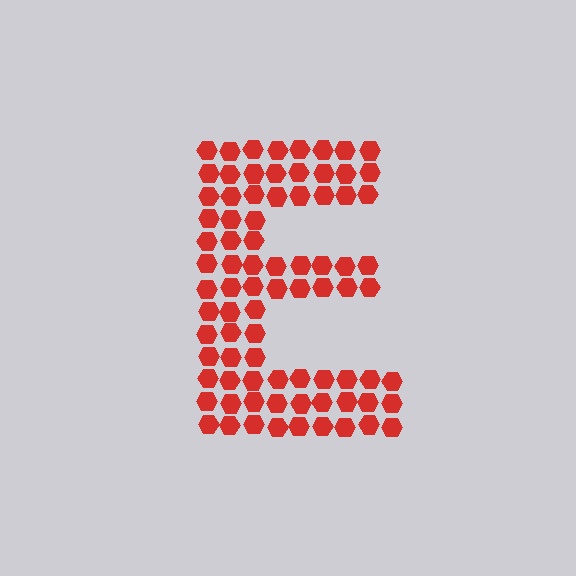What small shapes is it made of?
It is made of small hexagons.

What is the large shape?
The large shape is the letter E.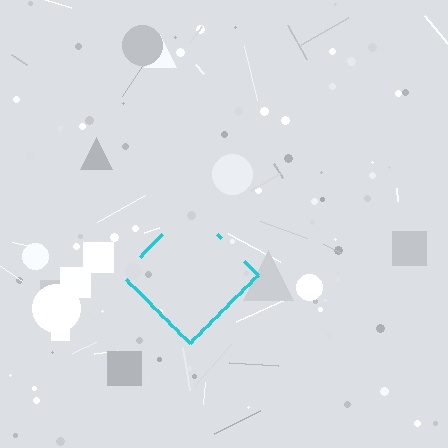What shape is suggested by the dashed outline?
The dashed outline suggests a diamond.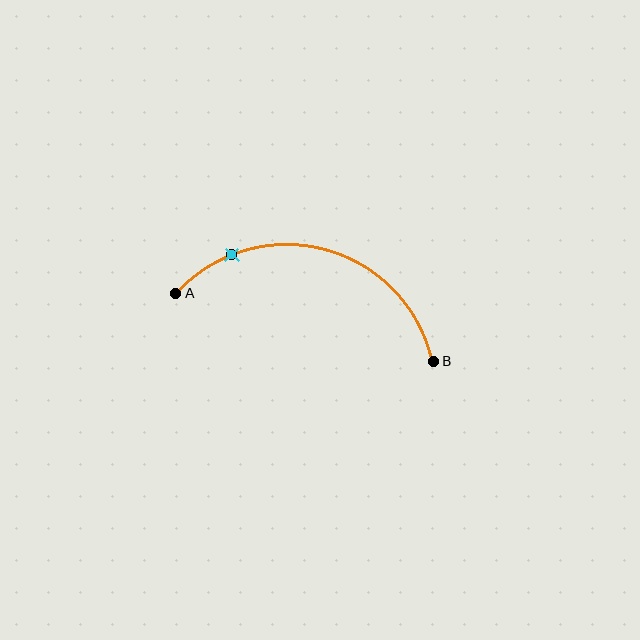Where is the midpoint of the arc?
The arc midpoint is the point on the curve farthest from the straight line joining A and B. It sits above that line.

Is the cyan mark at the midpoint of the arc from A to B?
No. The cyan mark lies on the arc but is closer to endpoint A. The arc midpoint would be at the point on the curve equidistant along the arc from both A and B.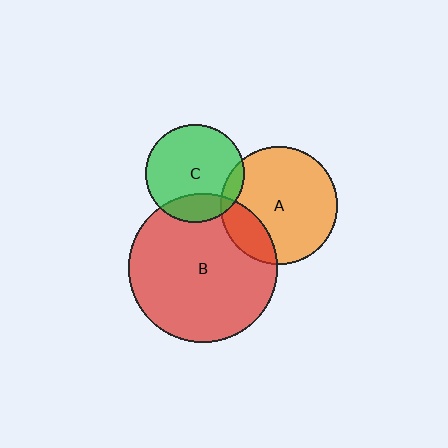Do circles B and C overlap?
Yes.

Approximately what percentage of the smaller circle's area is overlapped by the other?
Approximately 20%.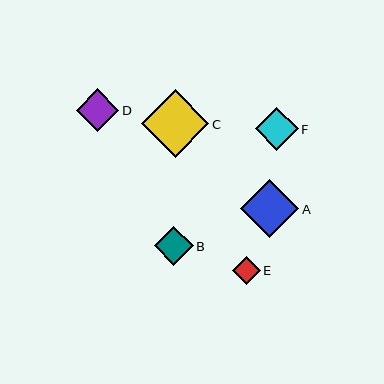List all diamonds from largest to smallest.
From largest to smallest: C, A, F, D, B, E.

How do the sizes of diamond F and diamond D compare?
Diamond F and diamond D are approximately the same size.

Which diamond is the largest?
Diamond C is the largest with a size of approximately 68 pixels.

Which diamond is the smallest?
Diamond E is the smallest with a size of approximately 28 pixels.